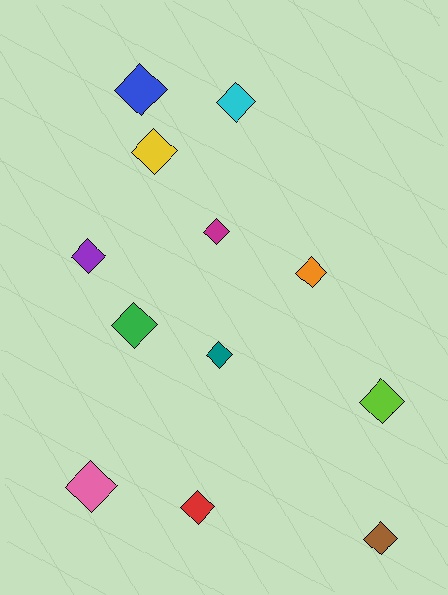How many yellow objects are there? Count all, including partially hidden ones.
There is 1 yellow object.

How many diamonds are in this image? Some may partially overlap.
There are 12 diamonds.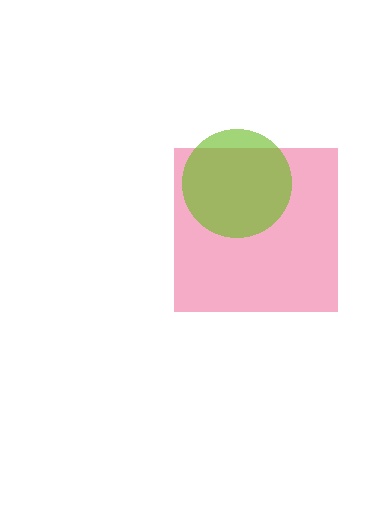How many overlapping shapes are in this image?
There are 2 overlapping shapes in the image.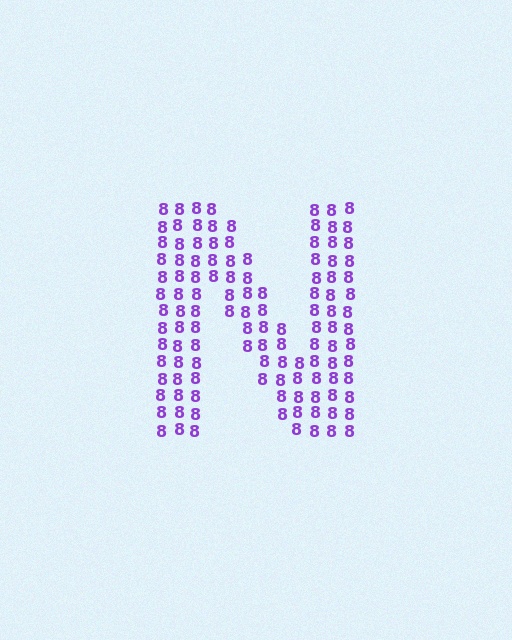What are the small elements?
The small elements are digit 8's.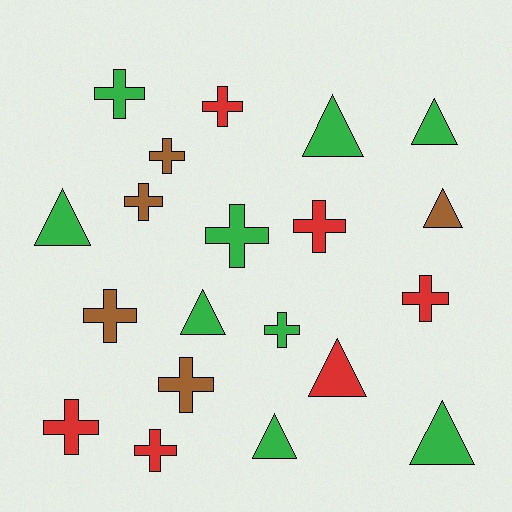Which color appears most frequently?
Green, with 9 objects.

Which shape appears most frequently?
Cross, with 12 objects.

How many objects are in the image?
There are 20 objects.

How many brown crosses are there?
There are 4 brown crosses.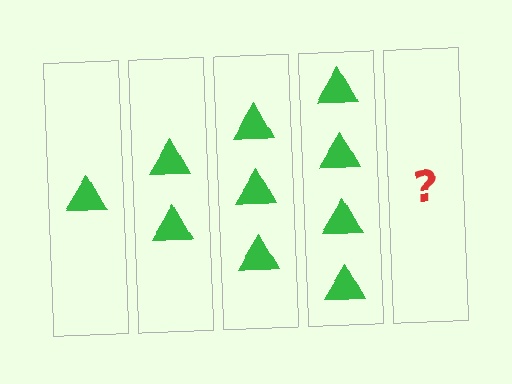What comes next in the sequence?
The next element should be 5 triangles.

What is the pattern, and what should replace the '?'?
The pattern is that each step adds one more triangle. The '?' should be 5 triangles.